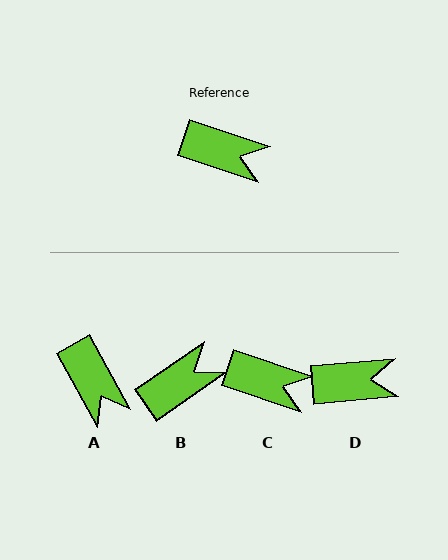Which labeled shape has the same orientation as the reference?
C.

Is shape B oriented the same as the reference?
No, it is off by about 53 degrees.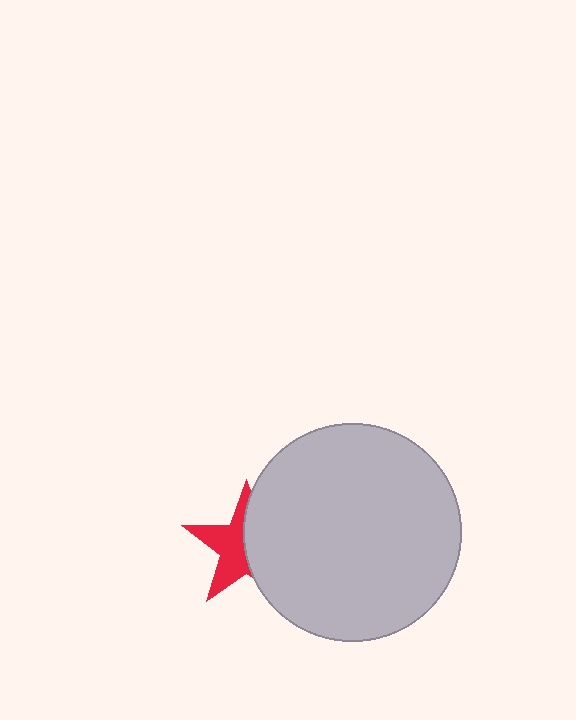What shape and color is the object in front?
The object in front is a light gray circle.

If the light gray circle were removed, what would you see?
You would see the complete red star.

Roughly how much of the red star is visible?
About half of it is visible (roughly 50%).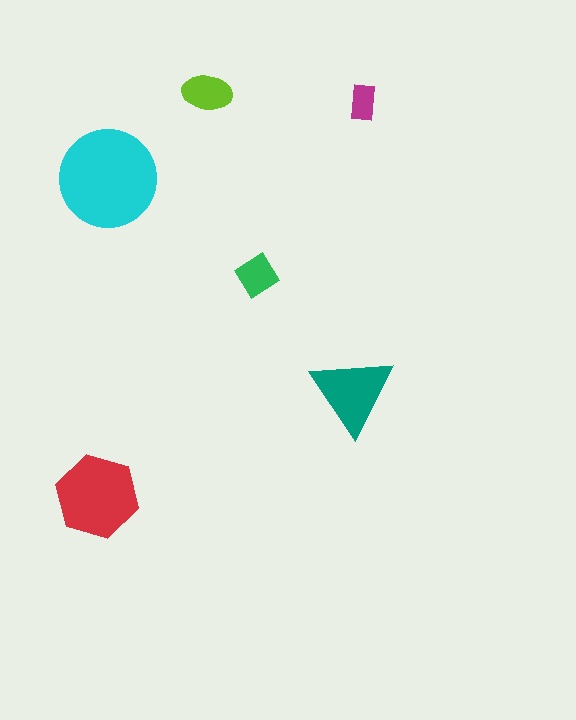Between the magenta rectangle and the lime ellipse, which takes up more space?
The lime ellipse.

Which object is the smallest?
The magenta rectangle.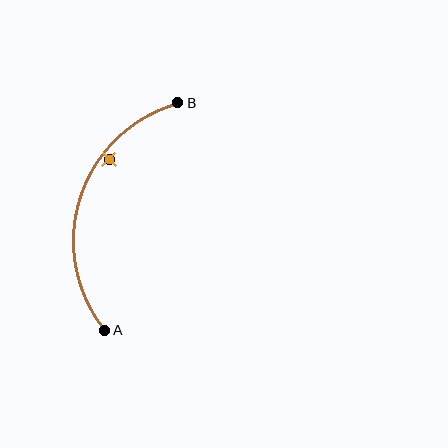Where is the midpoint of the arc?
The arc midpoint is the point on the curve farthest from the straight line joining A and B. It sits to the left of that line.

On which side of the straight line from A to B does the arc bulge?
The arc bulges to the left of the straight line connecting A and B.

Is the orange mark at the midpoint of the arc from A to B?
No — the orange mark does not lie on the arc at all. It sits slightly inside the curve.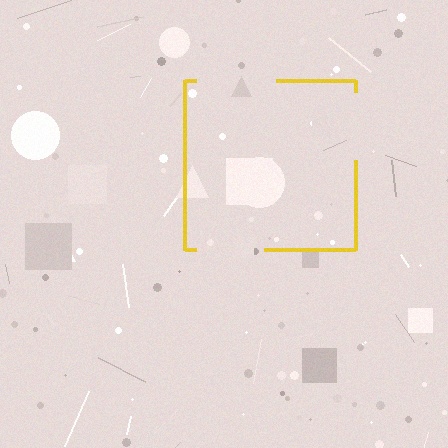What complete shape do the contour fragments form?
The contour fragments form a square.